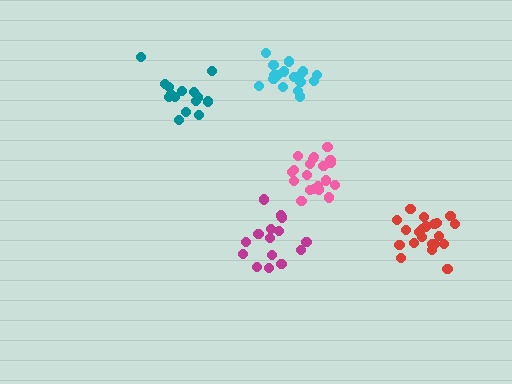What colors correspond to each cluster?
The clusters are colored: magenta, teal, pink, red, cyan.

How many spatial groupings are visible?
There are 5 spatial groupings.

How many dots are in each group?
Group 1: 15 dots, Group 2: 15 dots, Group 3: 20 dots, Group 4: 21 dots, Group 5: 18 dots (89 total).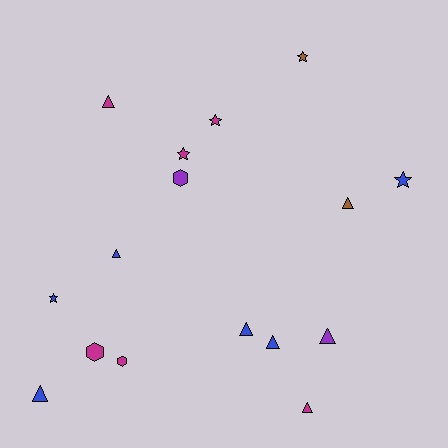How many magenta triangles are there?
There are 2 magenta triangles.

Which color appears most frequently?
Magenta, with 6 objects.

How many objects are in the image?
There are 16 objects.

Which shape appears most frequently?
Triangle, with 8 objects.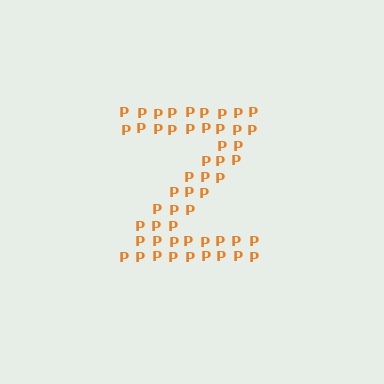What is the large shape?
The large shape is the letter Z.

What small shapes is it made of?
It is made of small letter P's.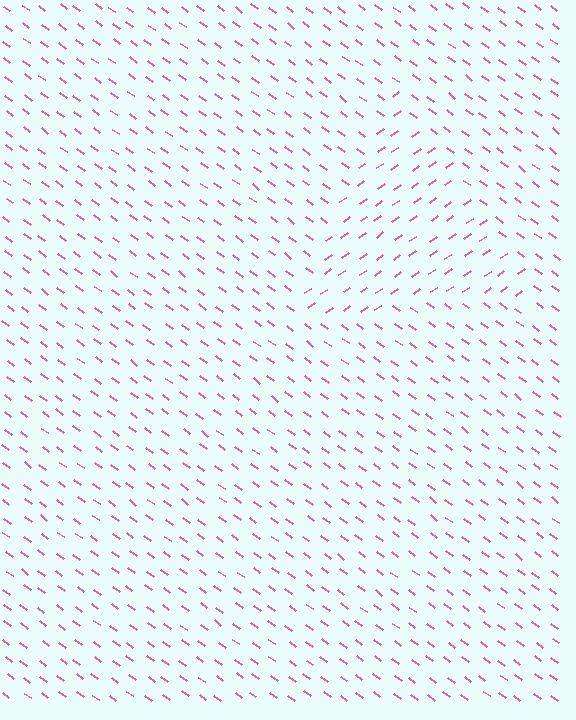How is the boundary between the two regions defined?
The boundary is defined purely by a change in line orientation (approximately 73 degrees difference). All lines are the same color and thickness.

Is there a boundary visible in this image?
Yes, there is a texture boundary formed by a change in line orientation.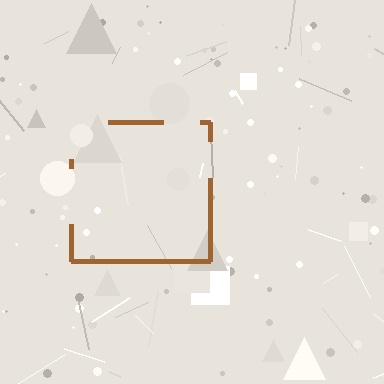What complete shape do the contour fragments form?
The contour fragments form a square.